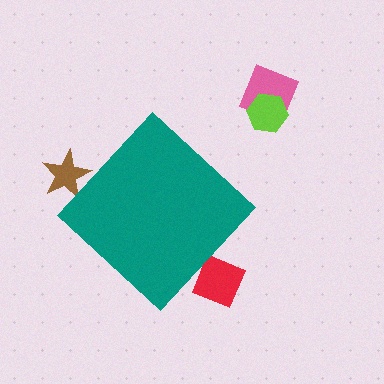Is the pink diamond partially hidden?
No, the pink diamond is fully visible.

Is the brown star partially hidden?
Yes, the brown star is partially hidden behind the teal diamond.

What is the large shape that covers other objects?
A teal diamond.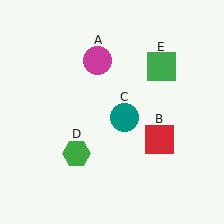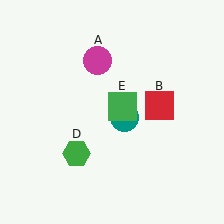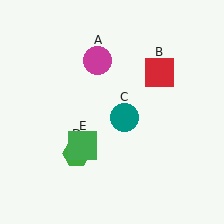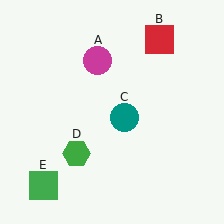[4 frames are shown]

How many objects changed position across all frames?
2 objects changed position: red square (object B), green square (object E).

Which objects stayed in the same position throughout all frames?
Magenta circle (object A) and teal circle (object C) and green hexagon (object D) remained stationary.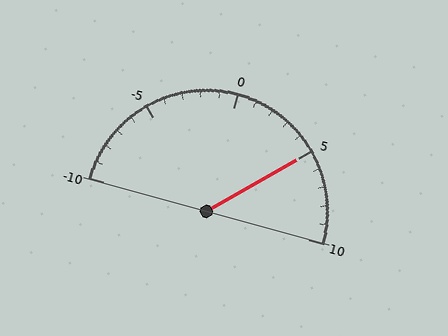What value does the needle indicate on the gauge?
The needle indicates approximately 5.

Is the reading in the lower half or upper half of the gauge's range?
The reading is in the upper half of the range (-10 to 10).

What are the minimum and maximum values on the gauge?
The gauge ranges from -10 to 10.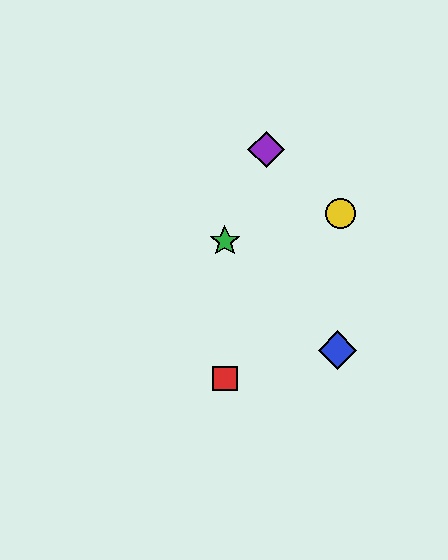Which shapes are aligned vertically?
The red square, the green star are aligned vertically.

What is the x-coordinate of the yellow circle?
The yellow circle is at x≈340.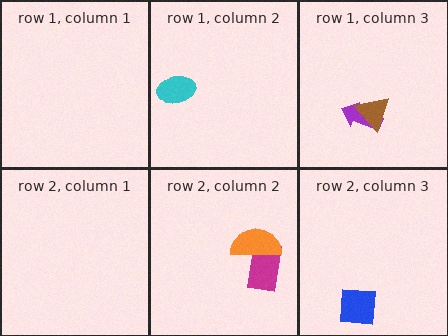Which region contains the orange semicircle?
The row 2, column 2 region.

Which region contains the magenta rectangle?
The row 2, column 2 region.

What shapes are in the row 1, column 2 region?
The cyan ellipse.